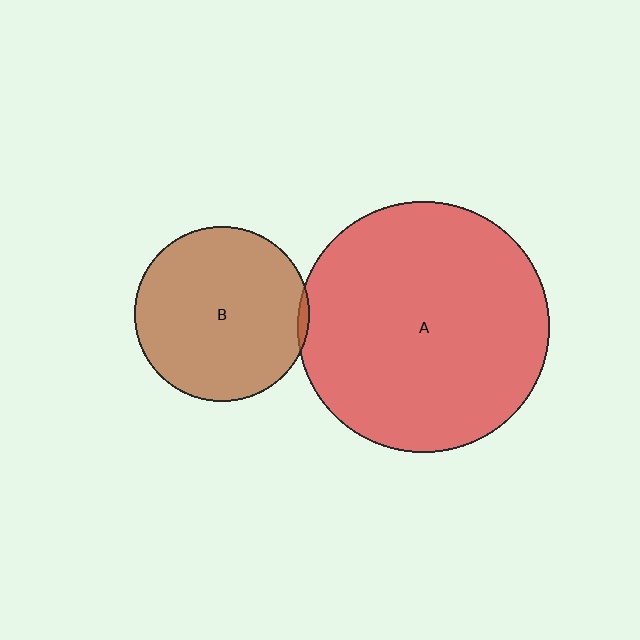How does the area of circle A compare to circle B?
Approximately 2.1 times.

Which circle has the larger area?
Circle A (red).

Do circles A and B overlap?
Yes.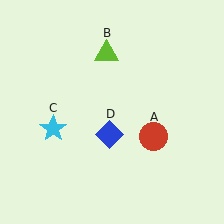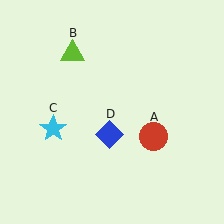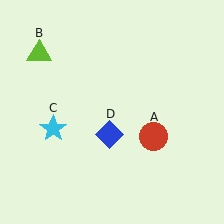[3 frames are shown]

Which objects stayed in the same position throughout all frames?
Red circle (object A) and cyan star (object C) and blue diamond (object D) remained stationary.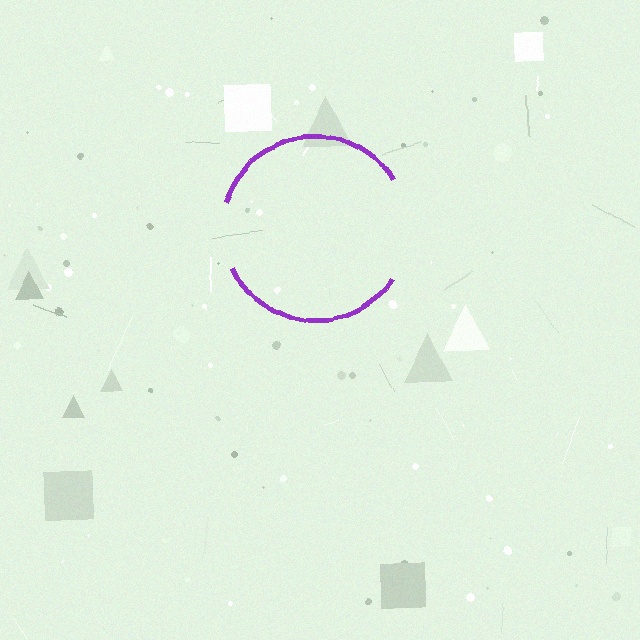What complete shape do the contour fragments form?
The contour fragments form a circle.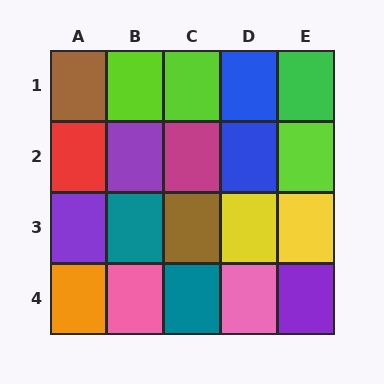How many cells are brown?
2 cells are brown.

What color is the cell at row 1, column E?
Green.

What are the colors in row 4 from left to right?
Orange, pink, teal, pink, purple.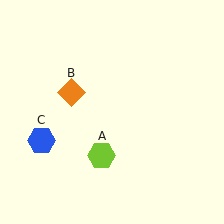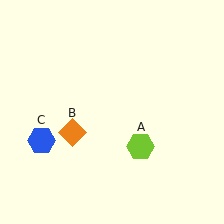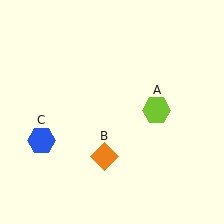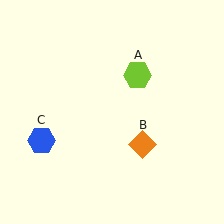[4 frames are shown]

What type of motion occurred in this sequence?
The lime hexagon (object A), orange diamond (object B) rotated counterclockwise around the center of the scene.